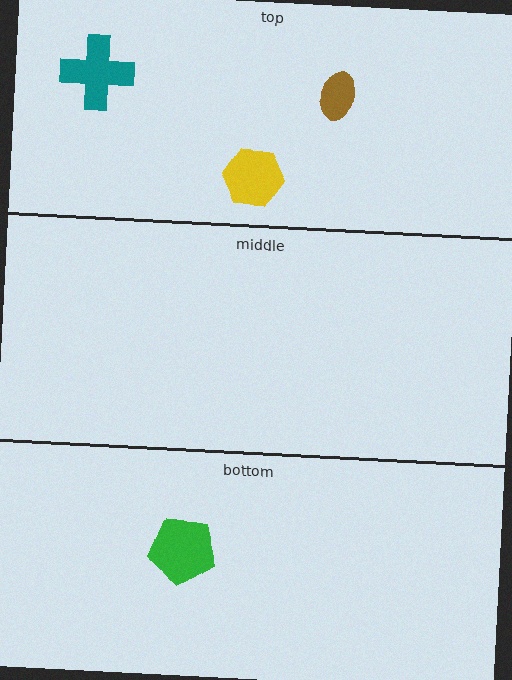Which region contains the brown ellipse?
The top region.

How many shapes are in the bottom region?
1.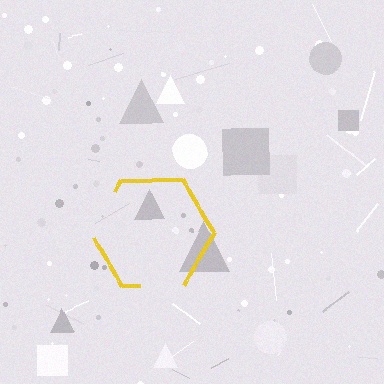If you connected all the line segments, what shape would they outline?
They would outline a hexagon.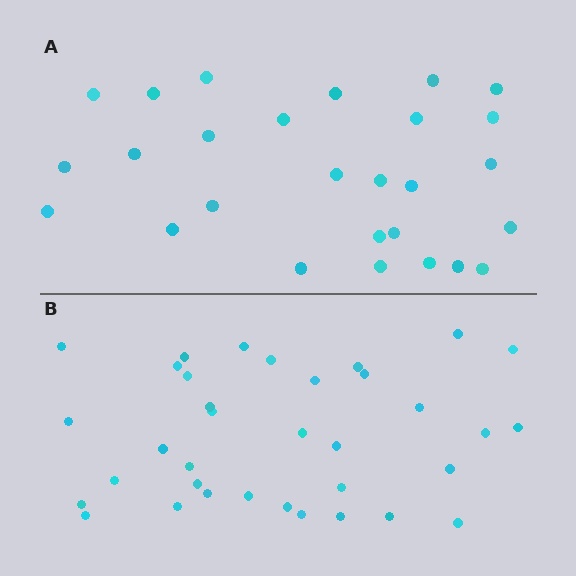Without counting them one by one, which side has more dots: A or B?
Region B (the bottom region) has more dots.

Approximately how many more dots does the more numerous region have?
Region B has roughly 8 or so more dots than region A.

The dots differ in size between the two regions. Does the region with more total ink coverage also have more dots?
No. Region A has more total ink coverage because its dots are larger, but region B actually contains more individual dots. Total area can be misleading — the number of items is what matters here.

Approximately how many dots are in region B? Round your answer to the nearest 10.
About 40 dots. (The exact count is 35, which rounds to 40.)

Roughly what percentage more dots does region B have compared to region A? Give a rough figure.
About 30% more.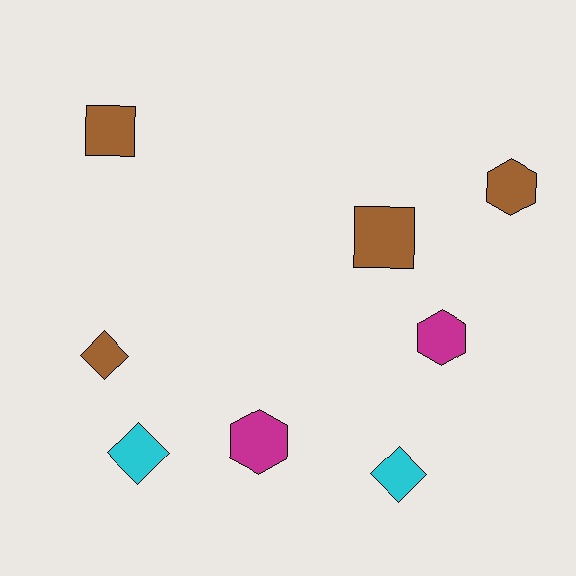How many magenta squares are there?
There are no magenta squares.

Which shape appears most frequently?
Diamond, with 3 objects.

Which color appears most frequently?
Brown, with 4 objects.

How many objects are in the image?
There are 8 objects.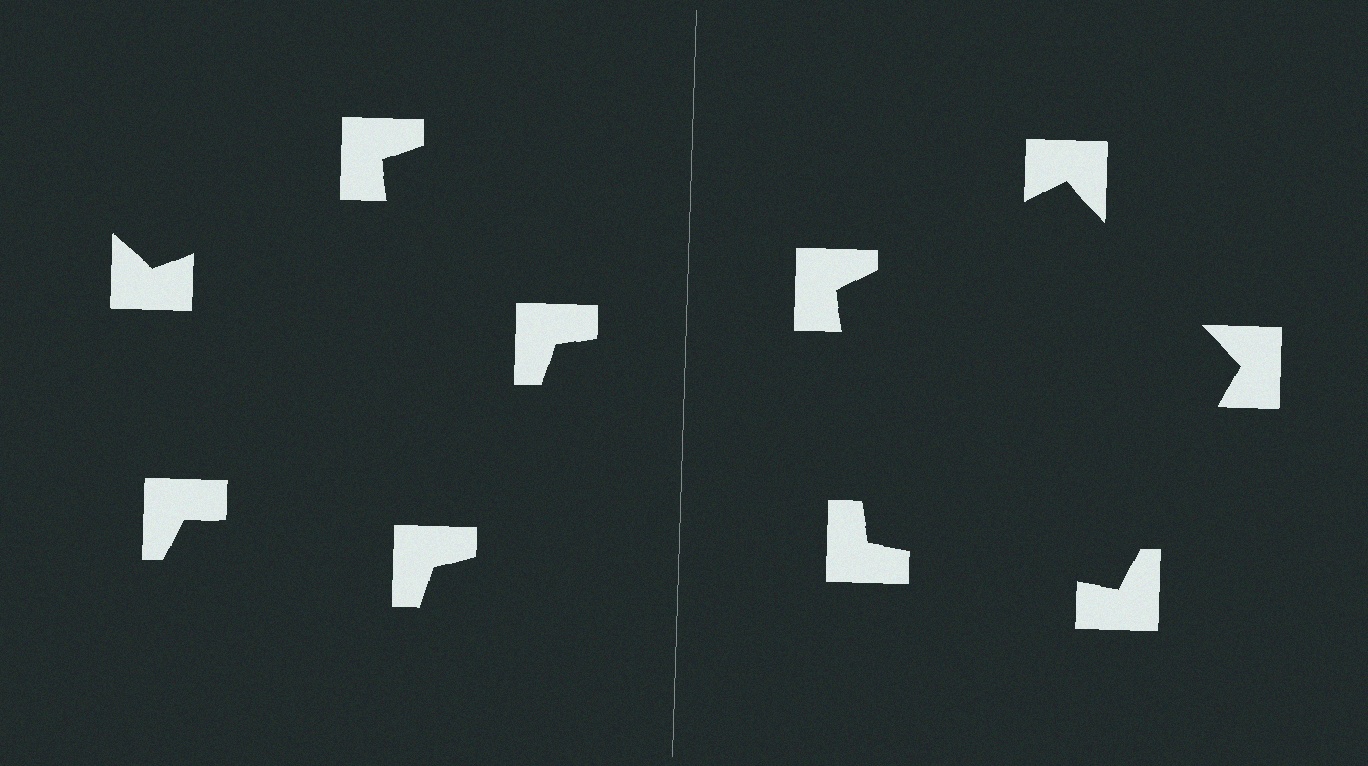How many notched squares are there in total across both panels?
10 — 5 on each side.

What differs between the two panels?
The notched squares are positioned identically on both sides; only the wedge orientations differ. On the right they align to a pentagon; on the left they are misaligned.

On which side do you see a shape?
An illusory pentagon appears on the right side. On the left side the wedge cuts are rotated, so no coherent shape forms.